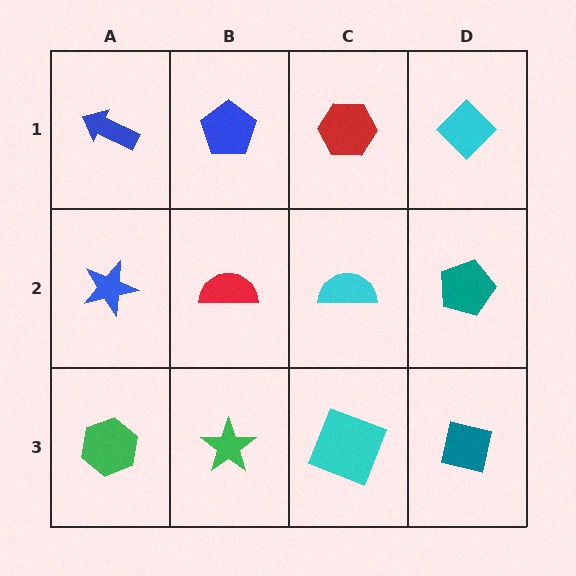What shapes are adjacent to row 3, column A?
A blue star (row 2, column A), a green star (row 3, column B).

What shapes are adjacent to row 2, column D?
A cyan diamond (row 1, column D), a teal square (row 3, column D), a cyan semicircle (row 2, column C).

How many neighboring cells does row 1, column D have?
2.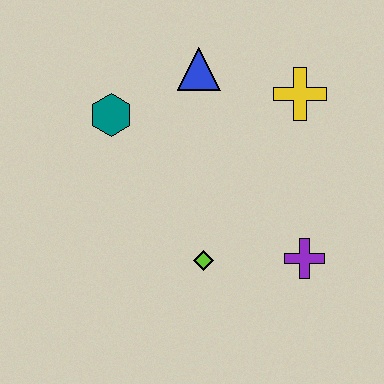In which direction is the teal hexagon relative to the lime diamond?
The teal hexagon is above the lime diamond.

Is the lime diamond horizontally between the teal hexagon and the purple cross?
Yes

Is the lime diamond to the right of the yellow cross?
No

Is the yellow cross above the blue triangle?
No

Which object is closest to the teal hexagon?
The blue triangle is closest to the teal hexagon.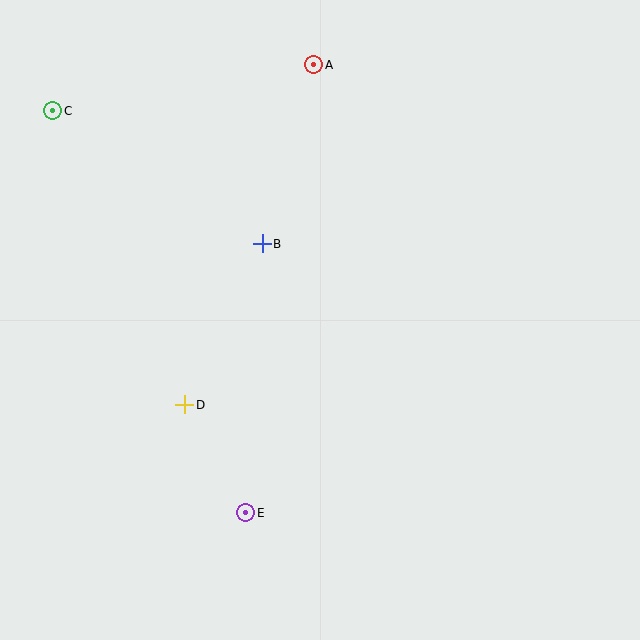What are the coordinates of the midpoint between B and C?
The midpoint between B and C is at (158, 177).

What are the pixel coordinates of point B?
Point B is at (262, 244).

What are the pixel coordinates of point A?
Point A is at (314, 65).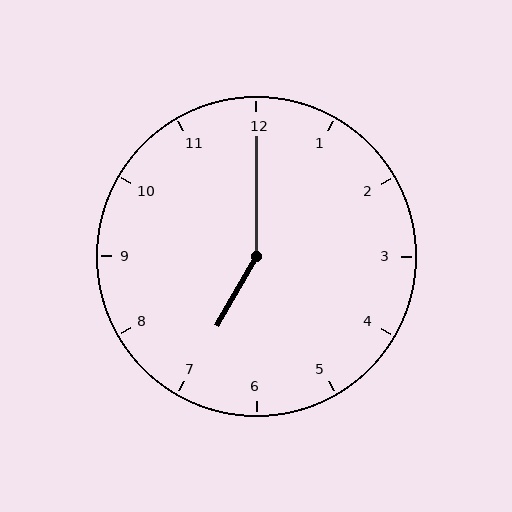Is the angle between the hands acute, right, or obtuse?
It is obtuse.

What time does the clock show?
7:00.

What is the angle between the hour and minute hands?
Approximately 150 degrees.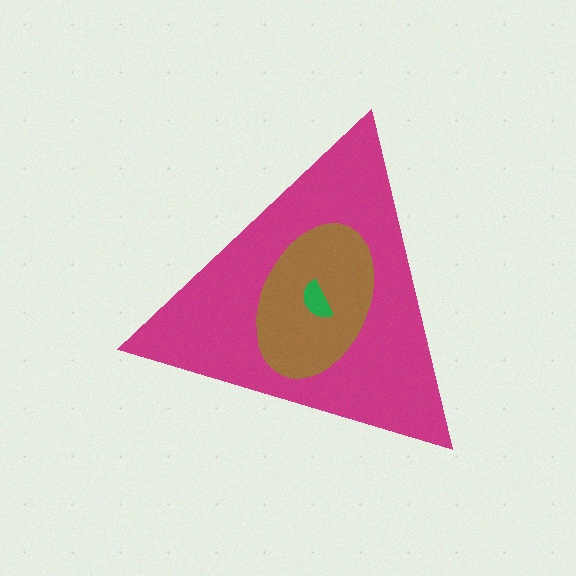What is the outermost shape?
The magenta triangle.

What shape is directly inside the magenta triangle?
The brown ellipse.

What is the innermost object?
The green semicircle.